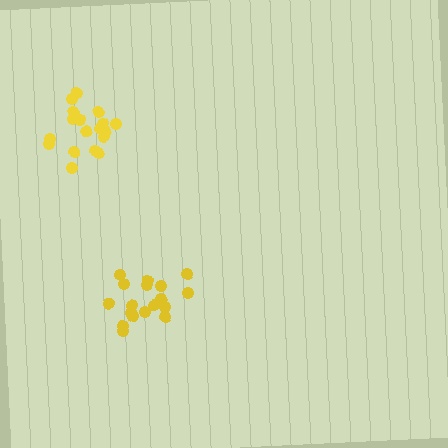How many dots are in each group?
Group 1: 18 dots, Group 2: 18 dots (36 total).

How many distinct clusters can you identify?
There are 2 distinct clusters.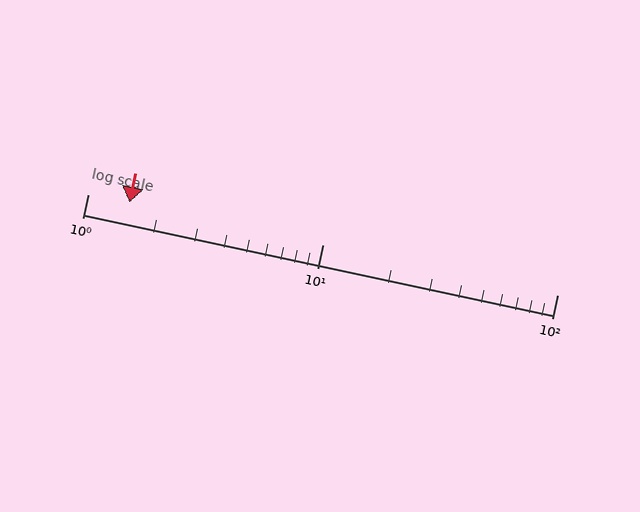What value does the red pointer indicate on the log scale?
The pointer indicates approximately 1.5.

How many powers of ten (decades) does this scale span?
The scale spans 2 decades, from 1 to 100.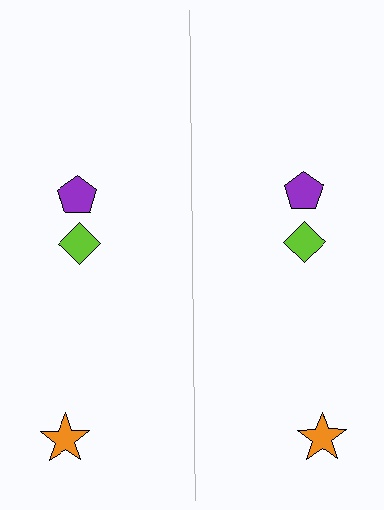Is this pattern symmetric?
Yes, this pattern has bilateral (reflection) symmetry.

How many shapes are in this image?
There are 6 shapes in this image.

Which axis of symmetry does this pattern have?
The pattern has a vertical axis of symmetry running through the center of the image.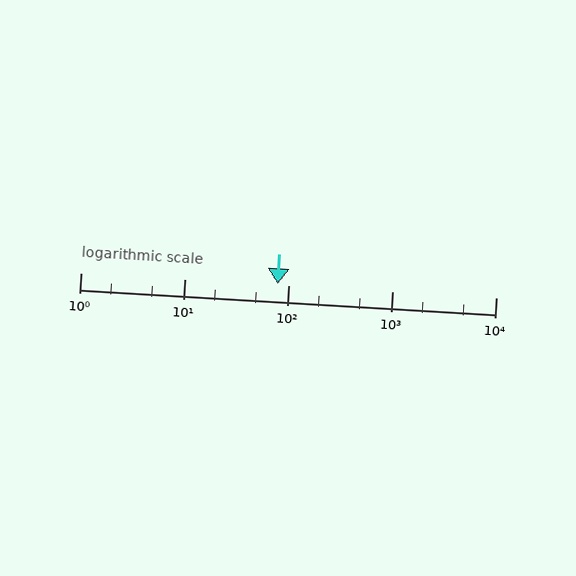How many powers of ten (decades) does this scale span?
The scale spans 4 decades, from 1 to 10000.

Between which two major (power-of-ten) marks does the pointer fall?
The pointer is between 10 and 100.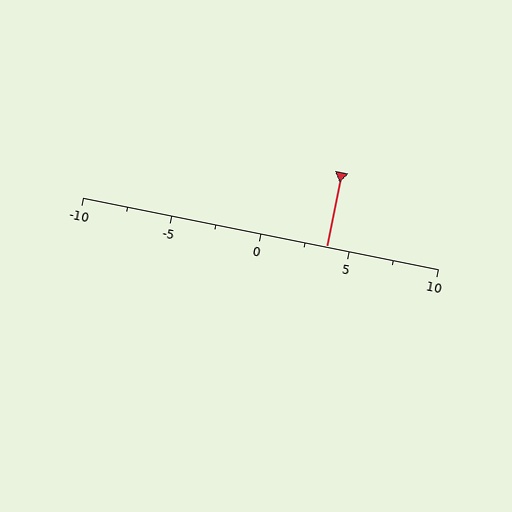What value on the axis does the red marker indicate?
The marker indicates approximately 3.8.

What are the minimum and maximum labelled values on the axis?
The axis runs from -10 to 10.